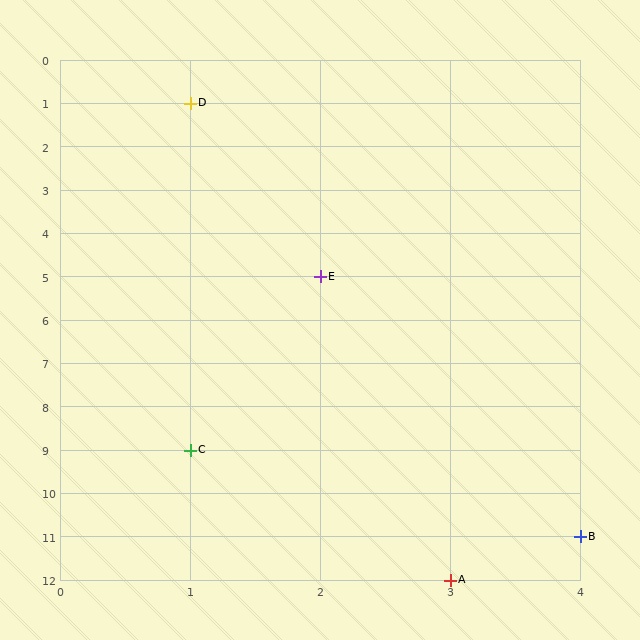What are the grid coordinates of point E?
Point E is at grid coordinates (2, 5).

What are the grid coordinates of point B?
Point B is at grid coordinates (4, 11).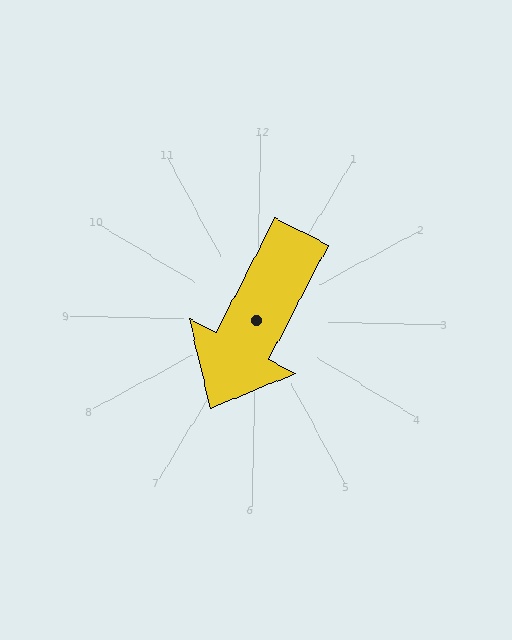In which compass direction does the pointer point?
Southwest.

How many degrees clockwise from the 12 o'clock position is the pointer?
Approximately 206 degrees.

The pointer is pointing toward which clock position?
Roughly 7 o'clock.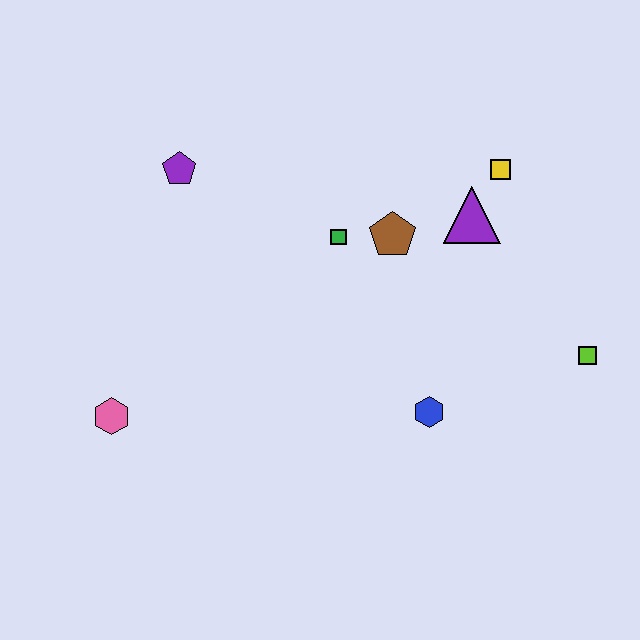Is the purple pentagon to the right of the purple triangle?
No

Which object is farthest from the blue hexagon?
The purple pentagon is farthest from the blue hexagon.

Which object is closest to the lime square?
The blue hexagon is closest to the lime square.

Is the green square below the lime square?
No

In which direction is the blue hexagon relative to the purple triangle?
The blue hexagon is below the purple triangle.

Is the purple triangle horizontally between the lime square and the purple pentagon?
Yes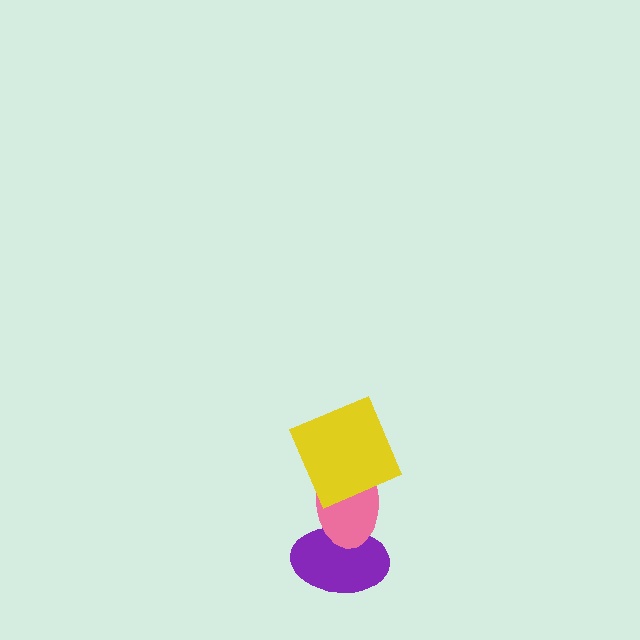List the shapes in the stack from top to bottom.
From top to bottom: the yellow square, the pink ellipse, the purple ellipse.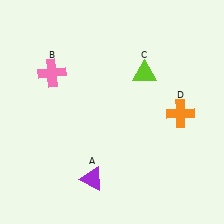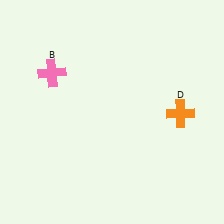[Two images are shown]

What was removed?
The purple triangle (A), the lime triangle (C) were removed in Image 2.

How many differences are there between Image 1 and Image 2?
There are 2 differences between the two images.